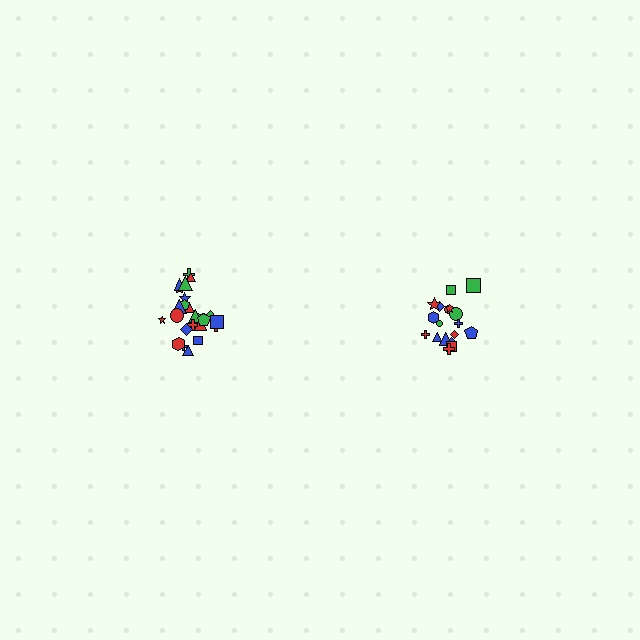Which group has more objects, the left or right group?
The left group.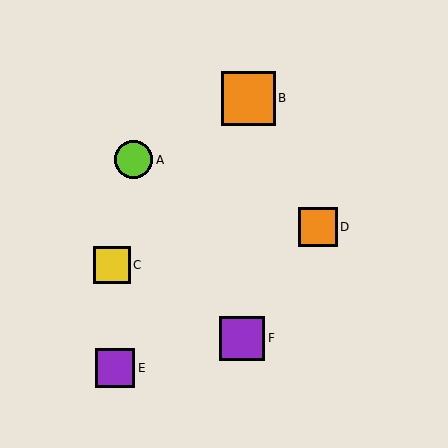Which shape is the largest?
The orange square (labeled B) is the largest.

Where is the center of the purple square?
The center of the purple square is at (242, 338).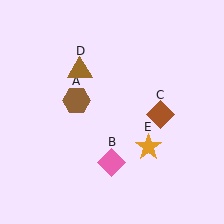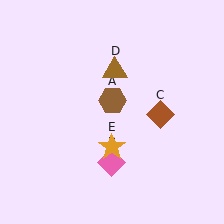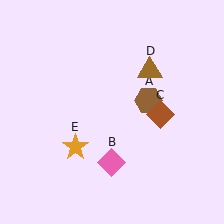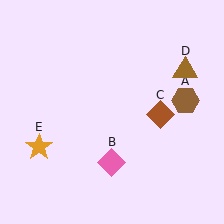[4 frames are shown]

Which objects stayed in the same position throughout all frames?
Pink diamond (object B) and brown diamond (object C) remained stationary.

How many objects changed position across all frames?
3 objects changed position: brown hexagon (object A), brown triangle (object D), orange star (object E).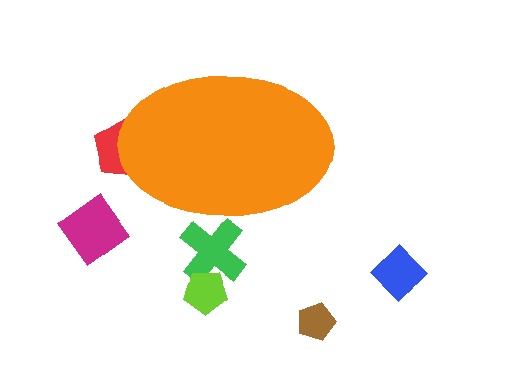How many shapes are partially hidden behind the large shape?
2 shapes are partially hidden.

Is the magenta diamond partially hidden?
No, the magenta diamond is fully visible.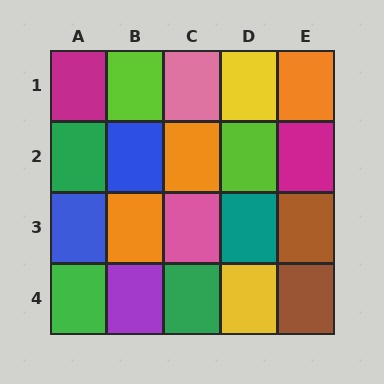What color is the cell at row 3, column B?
Orange.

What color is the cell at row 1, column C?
Pink.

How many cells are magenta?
2 cells are magenta.